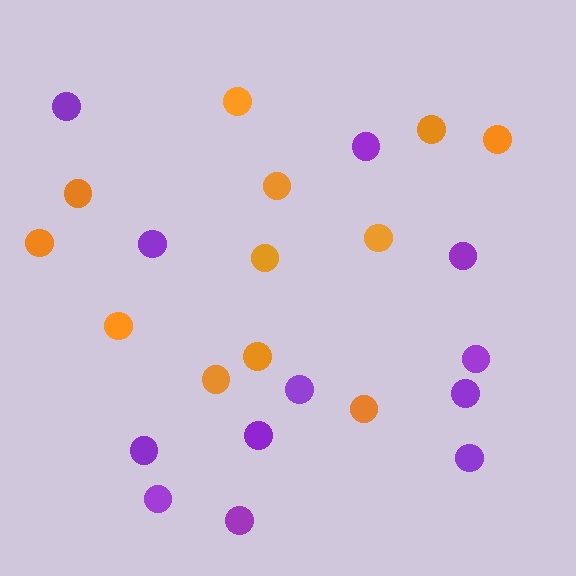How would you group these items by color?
There are 2 groups: one group of purple circles (12) and one group of orange circles (12).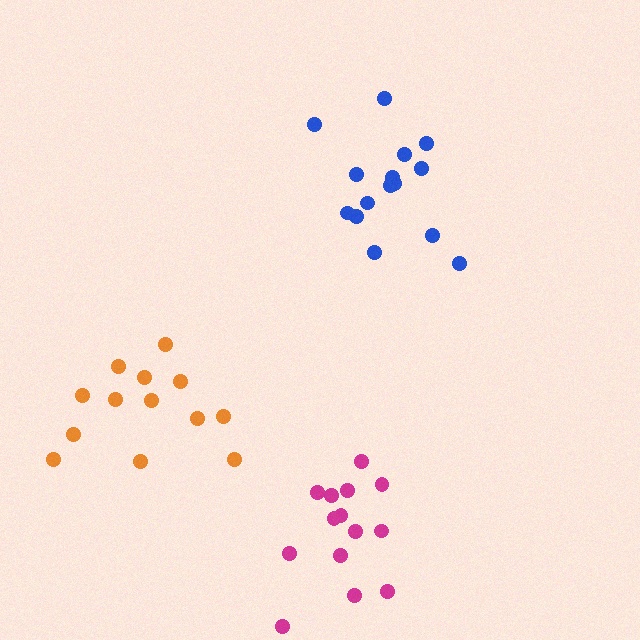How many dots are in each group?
Group 1: 15 dots, Group 2: 14 dots, Group 3: 13 dots (42 total).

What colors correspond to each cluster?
The clusters are colored: blue, magenta, orange.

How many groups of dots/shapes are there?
There are 3 groups.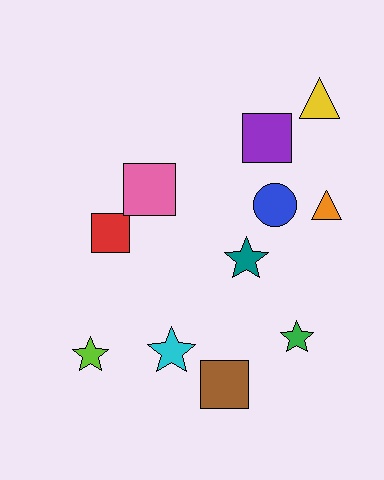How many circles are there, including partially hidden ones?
There is 1 circle.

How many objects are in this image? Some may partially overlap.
There are 11 objects.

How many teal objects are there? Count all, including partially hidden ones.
There is 1 teal object.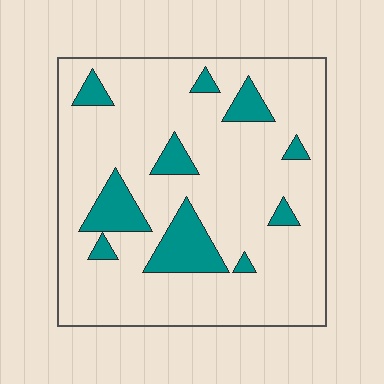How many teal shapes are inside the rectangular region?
10.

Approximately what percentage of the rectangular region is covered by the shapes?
Approximately 15%.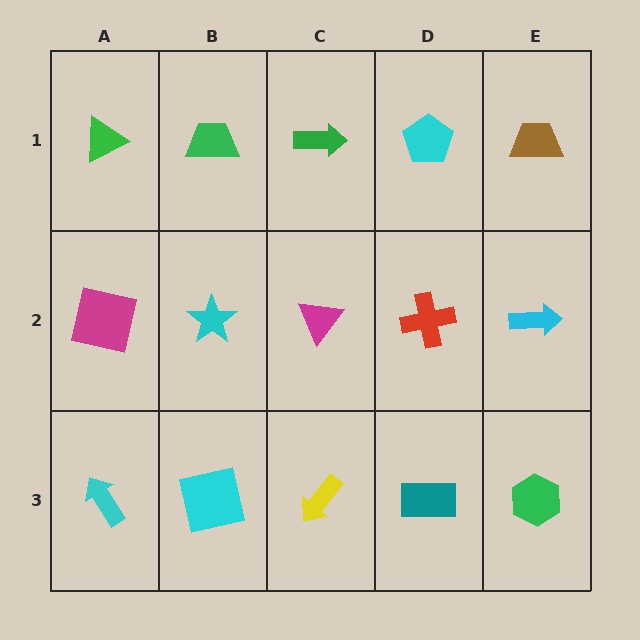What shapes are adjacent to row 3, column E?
A cyan arrow (row 2, column E), a teal rectangle (row 3, column D).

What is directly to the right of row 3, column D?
A green hexagon.